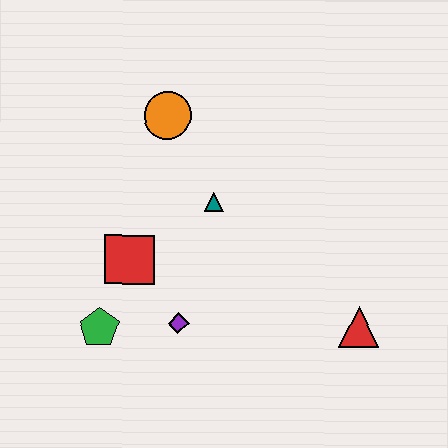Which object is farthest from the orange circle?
The red triangle is farthest from the orange circle.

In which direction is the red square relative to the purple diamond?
The red square is above the purple diamond.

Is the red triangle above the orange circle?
No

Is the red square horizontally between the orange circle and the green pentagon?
Yes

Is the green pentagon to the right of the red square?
No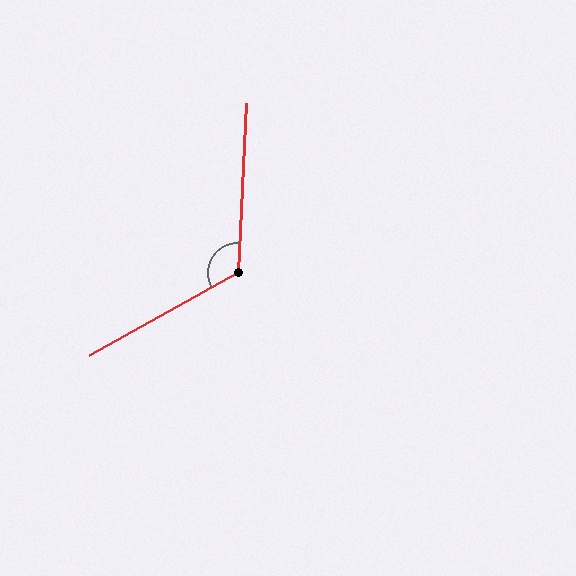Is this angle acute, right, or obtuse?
It is obtuse.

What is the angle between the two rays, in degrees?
Approximately 122 degrees.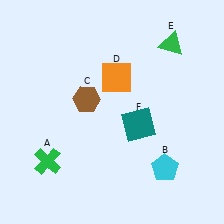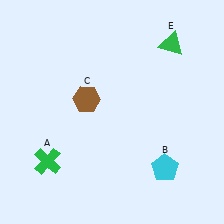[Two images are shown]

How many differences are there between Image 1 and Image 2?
There are 2 differences between the two images.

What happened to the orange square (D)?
The orange square (D) was removed in Image 2. It was in the top-right area of Image 1.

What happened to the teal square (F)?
The teal square (F) was removed in Image 2. It was in the bottom-right area of Image 1.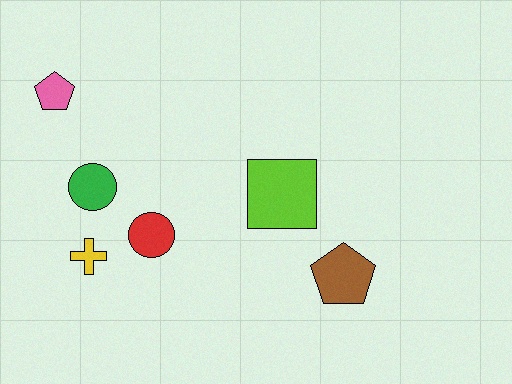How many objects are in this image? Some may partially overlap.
There are 6 objects.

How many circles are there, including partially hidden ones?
There are 2 circles.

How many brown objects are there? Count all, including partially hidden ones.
There is 1 brown object.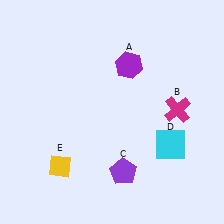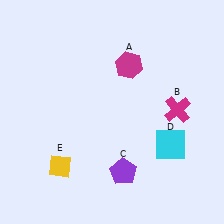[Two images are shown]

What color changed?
The hexagon (A) changed from purple in Image 1 to magenta in Image 2.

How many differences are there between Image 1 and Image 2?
There is 1 difference between the two images.